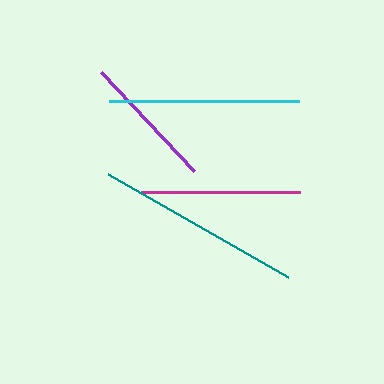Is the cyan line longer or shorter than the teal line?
The teal line is longer than the cyan line.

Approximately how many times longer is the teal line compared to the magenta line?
The teal line is approximately 1.3 times the length of the magenta line.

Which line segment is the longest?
The teal line is the longest at approximately 207 pixels.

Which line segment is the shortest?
The purple line is the shortest at approximately 136 pixels.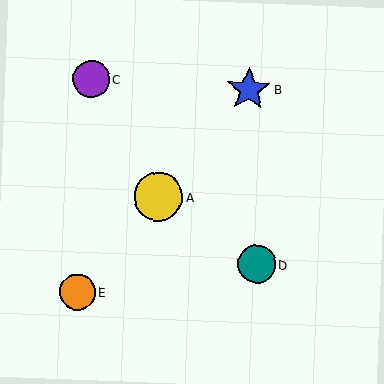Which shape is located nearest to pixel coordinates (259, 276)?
The teal circle (labeled D) at (257, 264) is nearest to that location.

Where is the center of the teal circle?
The center of the teal circle is at (257, 264).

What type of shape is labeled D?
Shape D is a teal circle.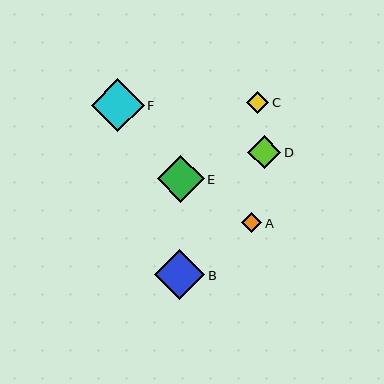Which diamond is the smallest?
Diamond A is the smallest with a size of approximately 20 pixels.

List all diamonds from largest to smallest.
From largest to smallest: F, B, E, D, C, A.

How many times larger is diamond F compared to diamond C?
Diamond F is approximately 2.4 times the size of diamond C.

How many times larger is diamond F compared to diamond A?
Diamond F is approximately 2.6 times the size of diamond A.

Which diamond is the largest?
Diamond F is the largest with a size of approximately 53 pixels.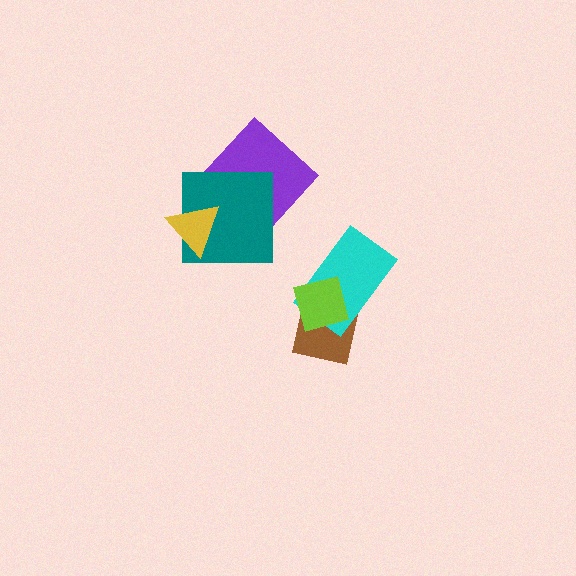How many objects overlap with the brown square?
2 objects overlap with the brown square.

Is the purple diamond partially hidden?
Yes, it is partially covered by another shape.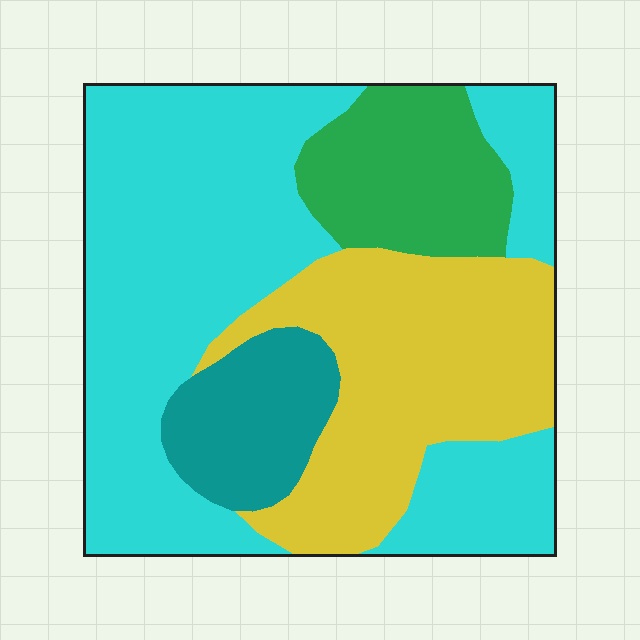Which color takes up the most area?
Cyan, at roughly 50%.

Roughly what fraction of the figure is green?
Green covers 13% of the figure.